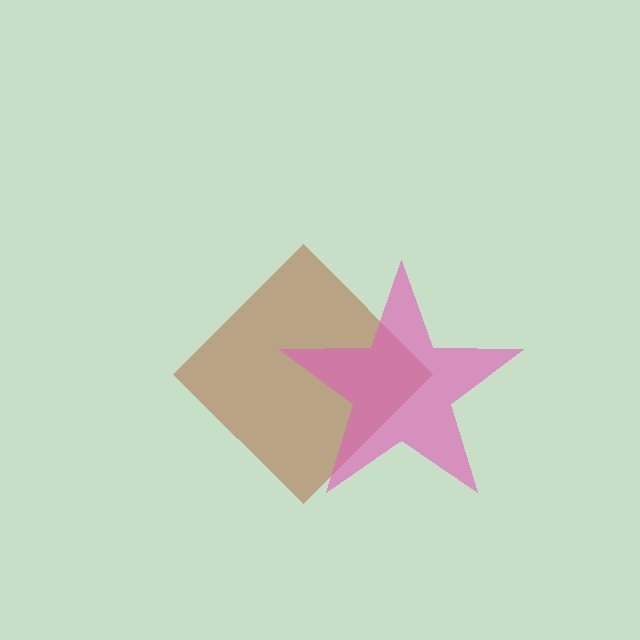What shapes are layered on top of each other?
The layered shapes are: a brown diamond, a pink star.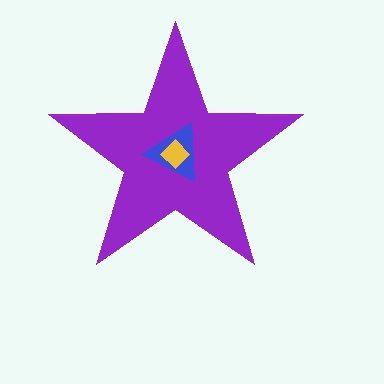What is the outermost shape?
The purple star.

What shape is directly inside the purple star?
The blue triangle.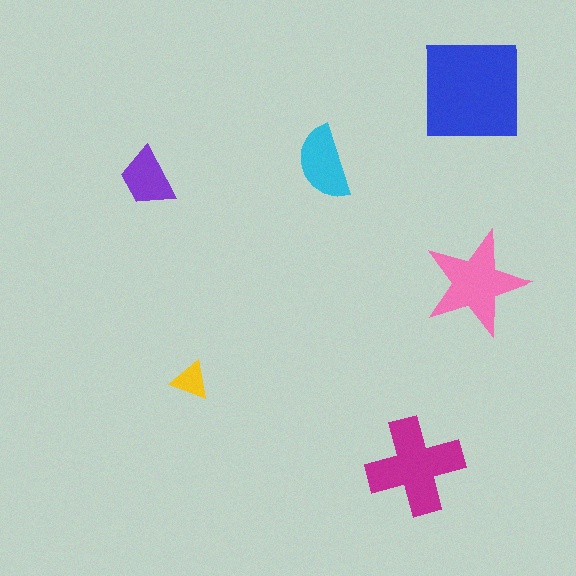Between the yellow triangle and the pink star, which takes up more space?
The pink star.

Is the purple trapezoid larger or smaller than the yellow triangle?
Larger.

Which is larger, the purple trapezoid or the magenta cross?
The magenta cross.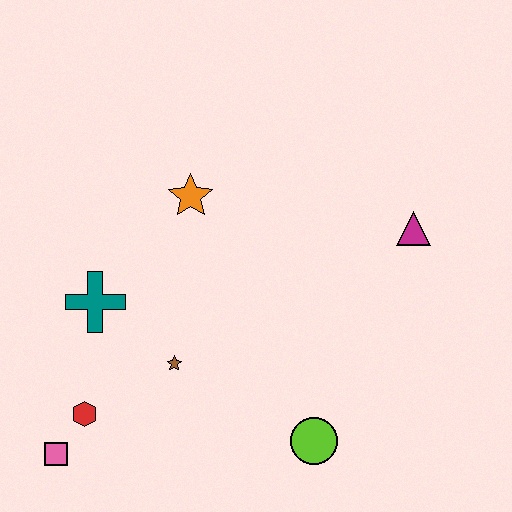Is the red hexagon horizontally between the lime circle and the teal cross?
No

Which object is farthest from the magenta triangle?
The pink square is farthest from the magenta triangle.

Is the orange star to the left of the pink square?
No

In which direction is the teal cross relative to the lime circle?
The teal cross is to the left of the lime circle.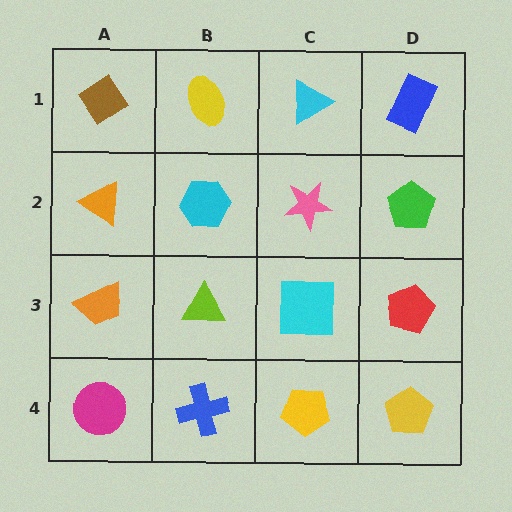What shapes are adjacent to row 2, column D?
A blue rectangle (row 1, column D), a red pentagon (row 3, column D), a pink star (row 2, column C).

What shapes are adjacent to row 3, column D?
A green pentagon (row 2, column D), a yellow pentagon (row 4, column D), a cyan square (row 3, column C).